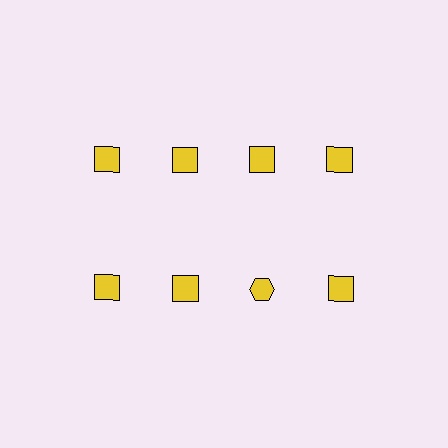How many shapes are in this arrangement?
There are 8 shapes arranged in a grid pattern.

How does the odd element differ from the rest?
It has a different shape: hexagon instead of square.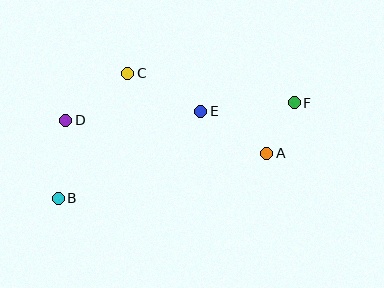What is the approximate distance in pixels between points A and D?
The distance between A and D is approximately 204 pixels.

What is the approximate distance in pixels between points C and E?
The distance between C and E is approximately 82 pixels.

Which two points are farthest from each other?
Points B and F are farthest from each other.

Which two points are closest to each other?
Points A and F are closest to each other.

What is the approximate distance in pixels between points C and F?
The distance between C and F is approximately 169 pixels.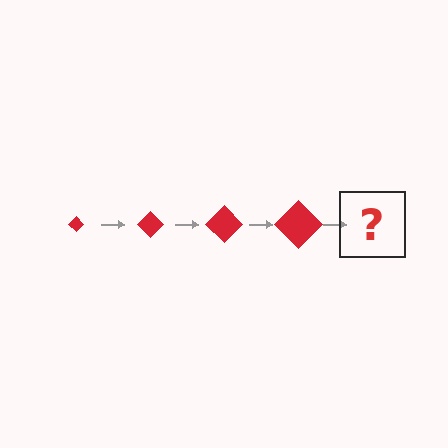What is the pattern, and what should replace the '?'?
The pattern is that the diamond gets progressively larger each step. The '?' should be a red diamond, larger than the previous one.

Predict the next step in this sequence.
The next step is a red diamond, larger than the previous one.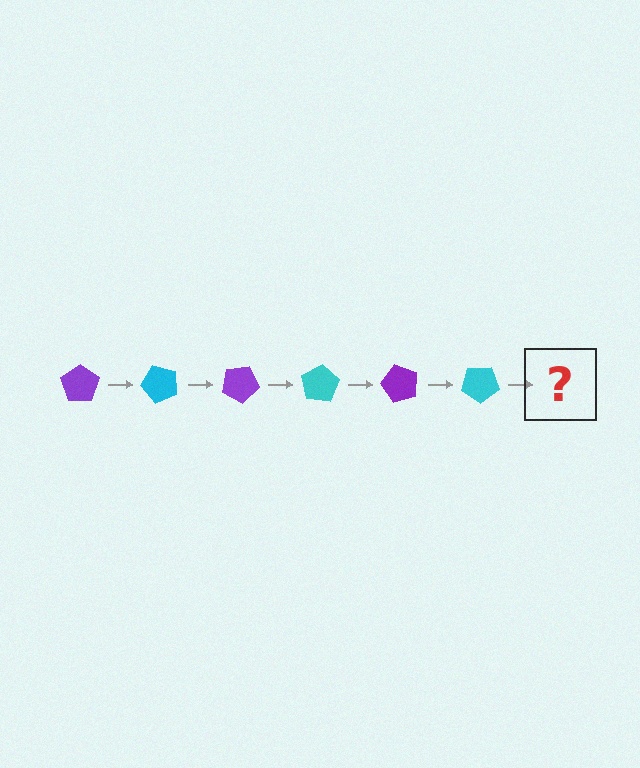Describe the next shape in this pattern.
It should be a purple pentagon, rotated 300 degrees from the start.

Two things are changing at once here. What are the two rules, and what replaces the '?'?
The two rules are that it rotates 50 degrees each step and the color cycles through purple and cyan. The '?' should be a purple pentagon, rotated 300 degrees from the start.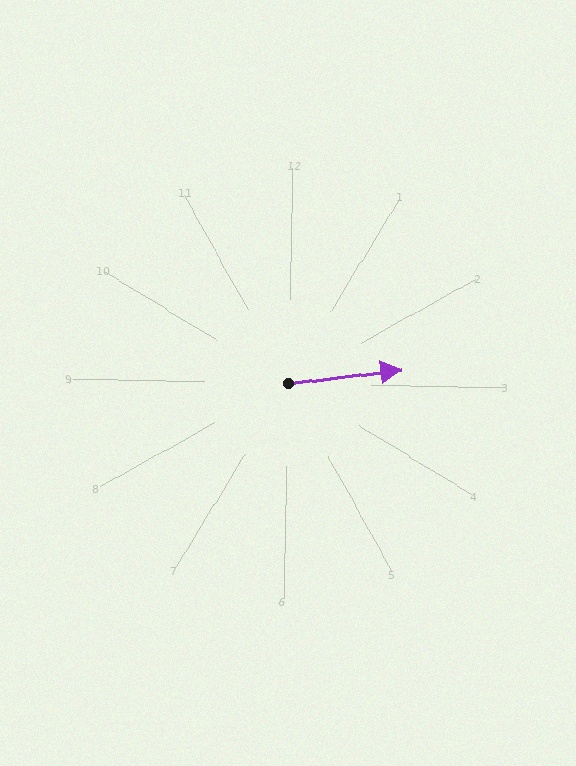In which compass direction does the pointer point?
East.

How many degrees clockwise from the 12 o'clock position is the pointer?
Approximately 82 degrees.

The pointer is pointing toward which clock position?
Roughly 3 o'clock.